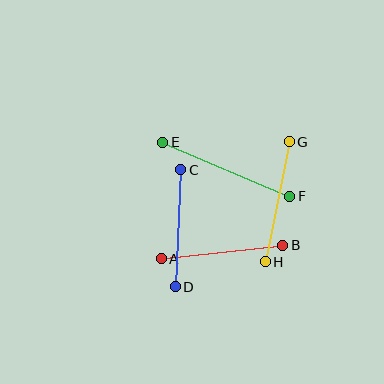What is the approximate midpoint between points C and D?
The midpoint is at approximately (178, 228) pixels.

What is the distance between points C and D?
The distance is approximately 117 pixels.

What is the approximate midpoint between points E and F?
The midpoint is at approximately (226, 169) pixels.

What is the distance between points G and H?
The distance is approximately 122 pixels.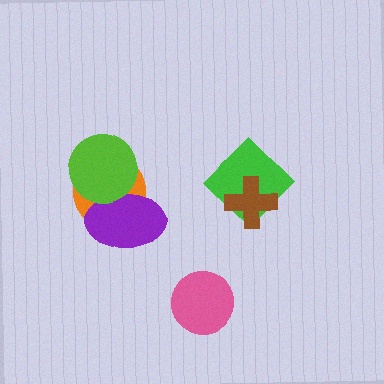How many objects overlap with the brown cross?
1 object overlaps with the brown cross.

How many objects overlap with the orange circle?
2 objects overlap with the orange circle.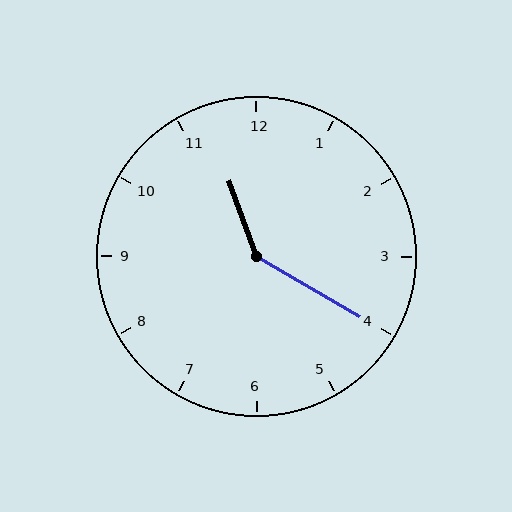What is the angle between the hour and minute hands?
Approximately 140 degrees.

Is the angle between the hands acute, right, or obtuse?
It is obtuse.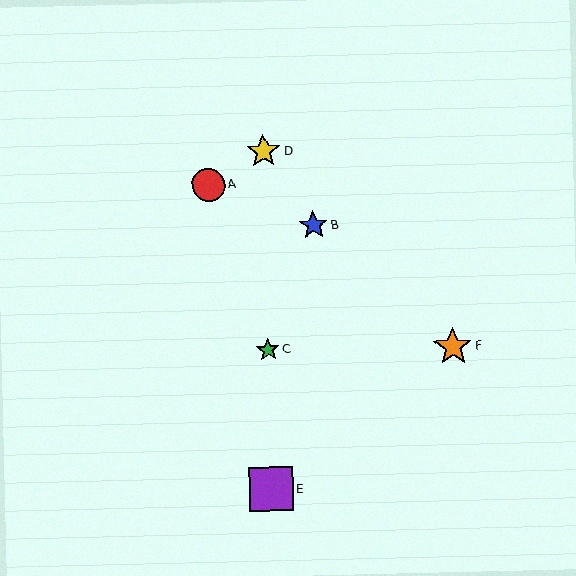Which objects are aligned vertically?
Objects C, D, E are aligned vertically.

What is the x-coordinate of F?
Object F is at x≈453.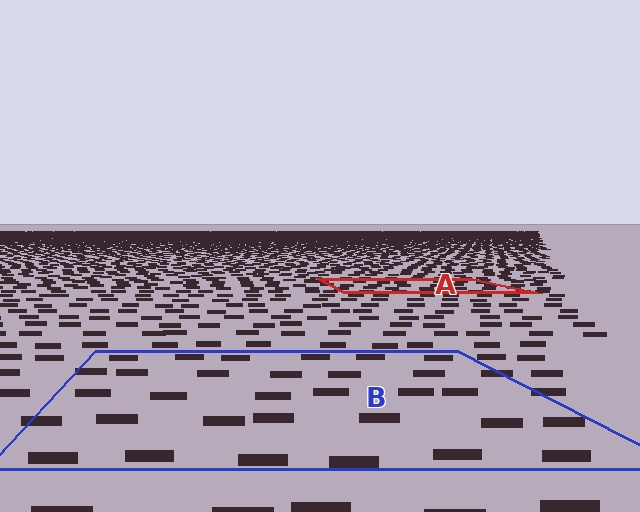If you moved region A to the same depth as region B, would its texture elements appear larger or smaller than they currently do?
They would appear larger. At a closer depth, the same texture elements are projected at a bigger on-screen size.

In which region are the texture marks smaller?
The texture marks are smaller in region A, because it is farther away.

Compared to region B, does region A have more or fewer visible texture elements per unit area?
Region A has more texture elements per unit area — they are packed more densely because it is farther away.